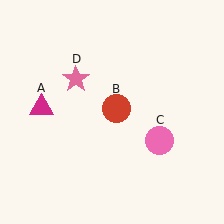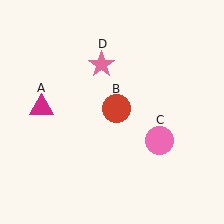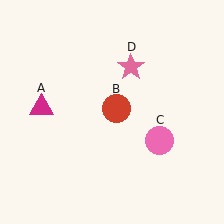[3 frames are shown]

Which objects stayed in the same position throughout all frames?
Magenta triangle (object A) and red circle (object B) and pink circle (object C) remained stationary.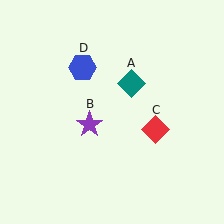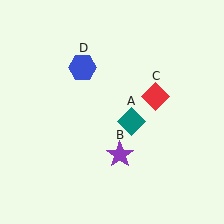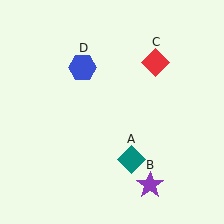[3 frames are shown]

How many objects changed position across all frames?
3 objects changed position: teal diamond (object A), purple star (object B), red diamond (object C).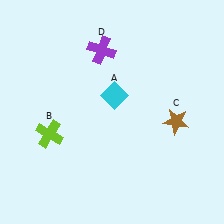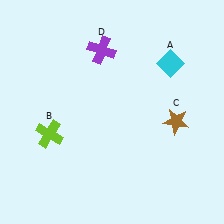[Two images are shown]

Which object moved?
The cyan diamond (A) moved right.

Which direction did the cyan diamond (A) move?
The cyan diamond (A) moved right.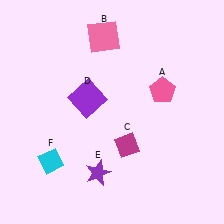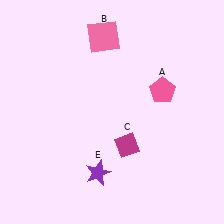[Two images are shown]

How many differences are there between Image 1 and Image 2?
There are 2 differences between the two images.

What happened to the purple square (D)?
The purple square (D) was removed in Image 2. It was in the top-left area of Image 1.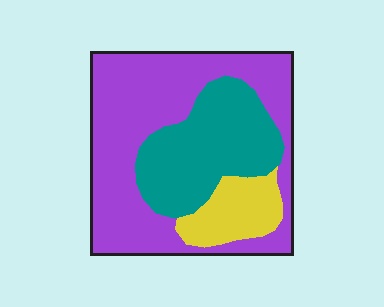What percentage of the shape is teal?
Teal takes up about one third (1/3) of the shape.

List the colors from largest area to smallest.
From largest to smallest: purple, teal, yellow.